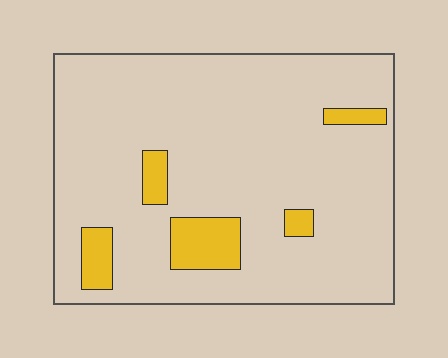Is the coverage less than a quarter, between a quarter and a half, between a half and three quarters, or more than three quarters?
Less than a quarter.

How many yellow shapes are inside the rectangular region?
5.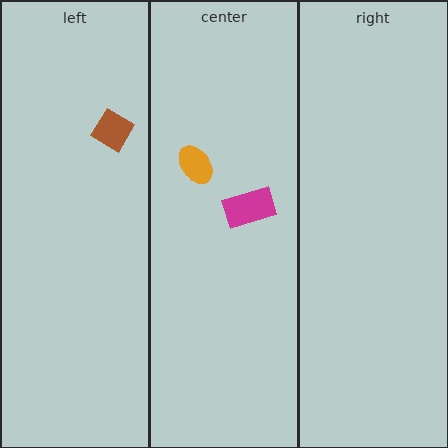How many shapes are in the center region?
2.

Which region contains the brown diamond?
The left region.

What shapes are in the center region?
The magenta rectangle, the orange ellipse.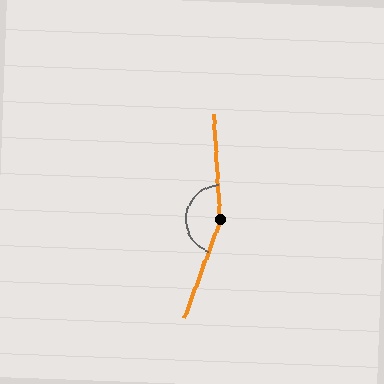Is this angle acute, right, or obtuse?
It is obtuse.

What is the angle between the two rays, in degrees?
Approximately 156 degrees.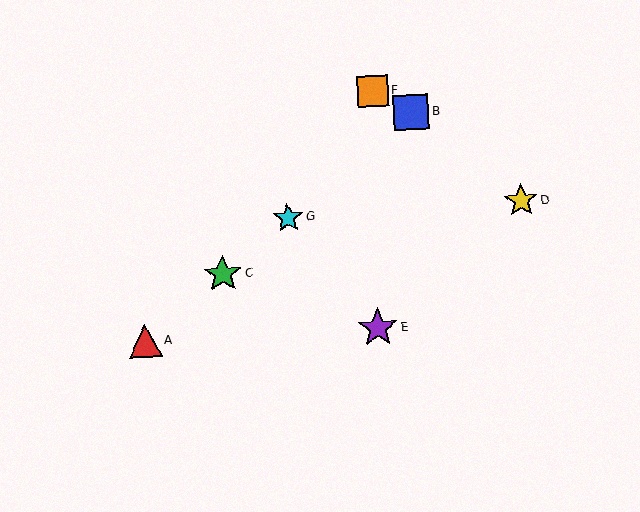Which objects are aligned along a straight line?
Objects A, B, C, G are aligned along a straight line.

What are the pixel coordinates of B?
Object B is at (411, 112).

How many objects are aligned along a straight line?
4 objects (A, B, C, G) are aligned along a straight line.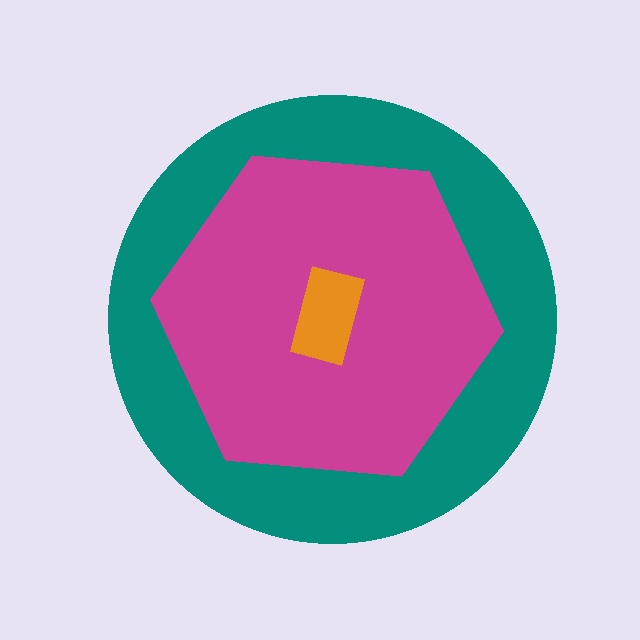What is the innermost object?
The orange rectangle.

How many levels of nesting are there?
3.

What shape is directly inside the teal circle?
The magenta hexagon.